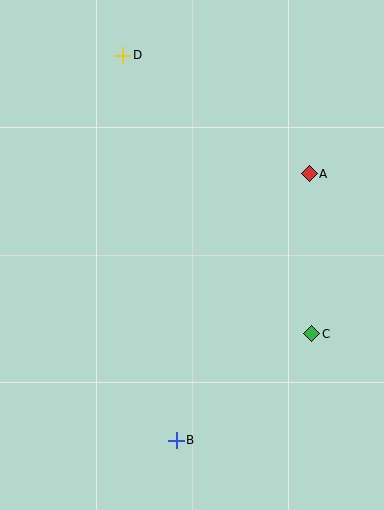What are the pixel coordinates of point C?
Point C is at (312, 334).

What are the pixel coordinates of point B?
Point B is at (176, 440).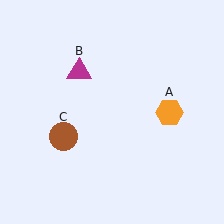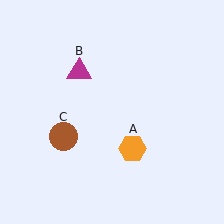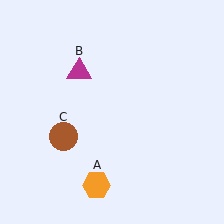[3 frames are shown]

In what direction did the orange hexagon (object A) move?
The orange hexagon (object A) moved down and to the left.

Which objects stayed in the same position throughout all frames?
Magenta triangle (object B) and brown circle (object C) remained stationary.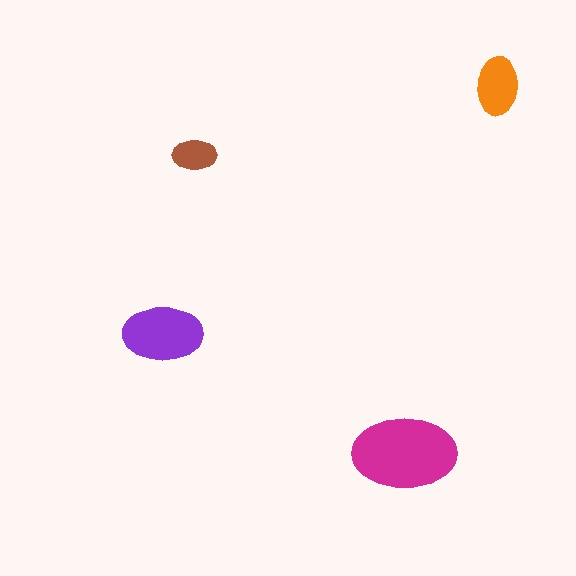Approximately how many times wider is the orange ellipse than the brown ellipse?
About 1.5 times wider.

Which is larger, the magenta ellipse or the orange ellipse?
The magenta one.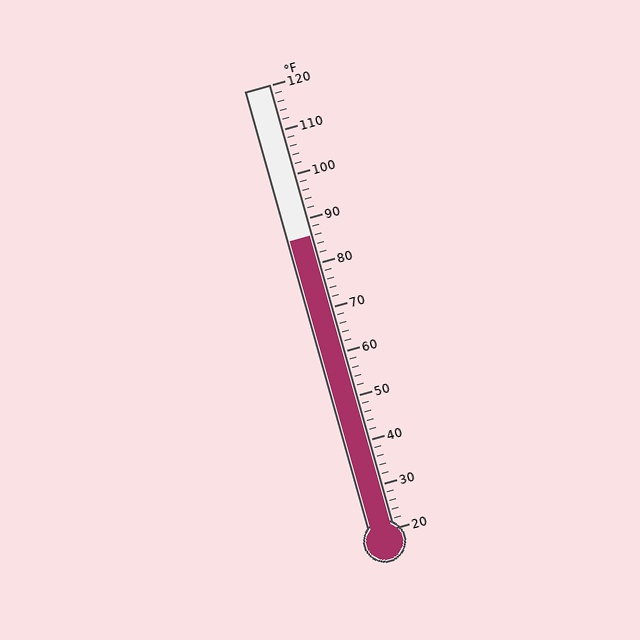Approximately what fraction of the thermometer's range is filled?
The thermometer is filled to approximately 65% of its range.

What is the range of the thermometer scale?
The thermometer scale ranges from 20°F to 120°F.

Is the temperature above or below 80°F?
The temperature is above 80°F.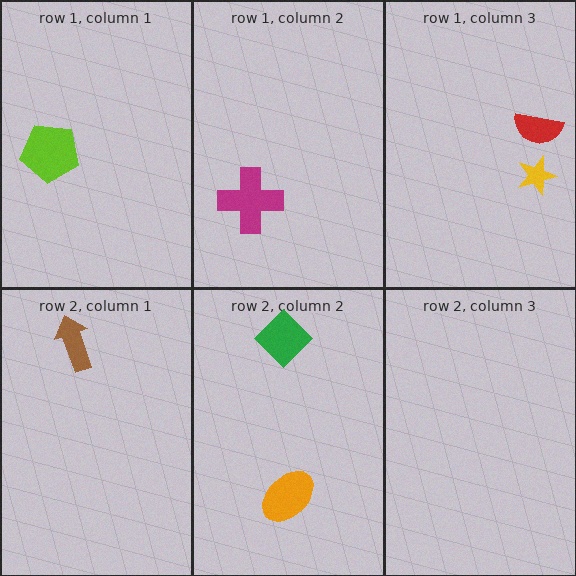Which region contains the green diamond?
The row 2, column 2 region.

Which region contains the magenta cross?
The row 1, column 2 region.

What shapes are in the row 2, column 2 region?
The orange ellipse, the green diamond.